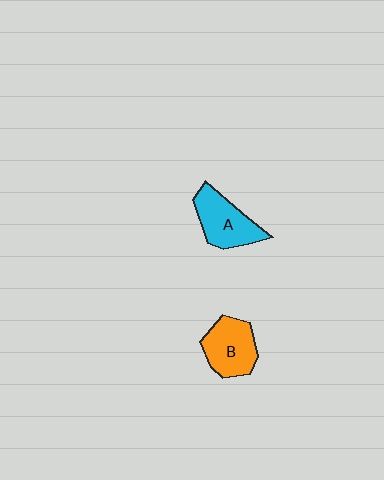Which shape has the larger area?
Shape A (cyan).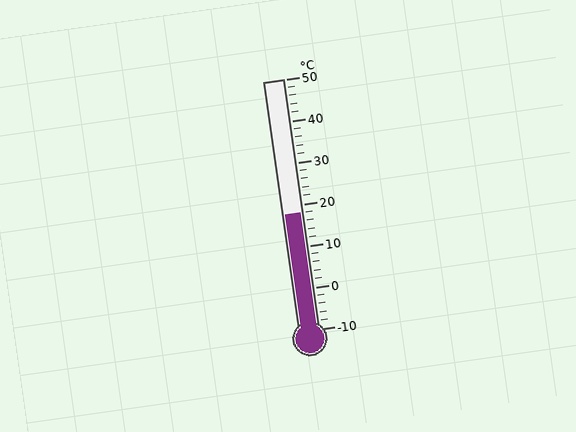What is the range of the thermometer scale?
The thermometer scale ranges from -10°C to 50°C.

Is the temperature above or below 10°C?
The temperature is above 10°C.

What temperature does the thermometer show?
The thermometer shows approximately 18°C.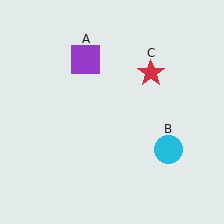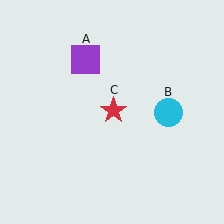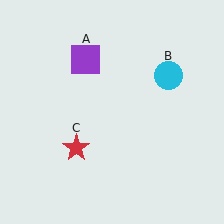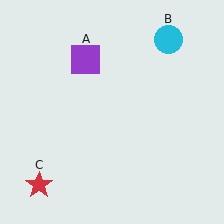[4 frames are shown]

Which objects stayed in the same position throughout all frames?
Purple square (object A) remained stationary.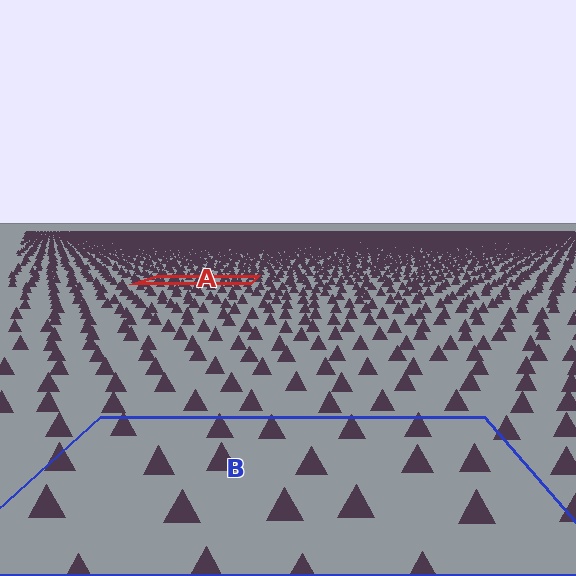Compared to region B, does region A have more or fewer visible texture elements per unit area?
Region A has more texture elements per unit area — they are packed more densely because it is farther away.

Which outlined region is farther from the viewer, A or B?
Region A is farther from the viewer — the texture elements inside it appear smaller and more densely packed.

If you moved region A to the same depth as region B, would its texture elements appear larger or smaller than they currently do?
They would appear larger. At a closer depth, the same texture elements are projected at a bigger on-screen size.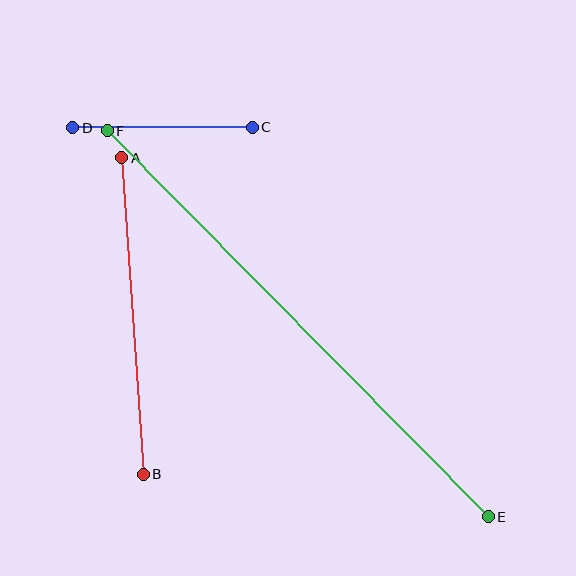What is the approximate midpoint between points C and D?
The midpoint is at approximately (162, 127) pixels.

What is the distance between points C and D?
The distance is approximately 180 pixels.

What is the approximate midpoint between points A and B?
The midpoint is at approximately (133, 316) pixels.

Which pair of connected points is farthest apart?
Points E and F are farthest apart.